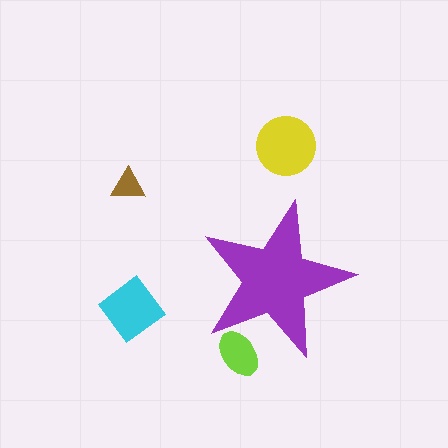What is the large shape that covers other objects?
A purple star.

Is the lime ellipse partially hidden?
Yes, the lime ellipse is partially hidden behind the purple star.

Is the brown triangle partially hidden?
No, the brown triangle is fully visible.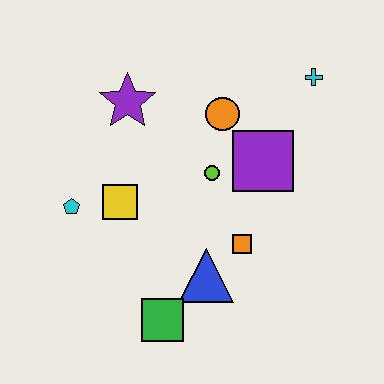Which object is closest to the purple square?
The lime circle is closest to the purple square.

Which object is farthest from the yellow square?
The cyan cross is farthest from the yellow square.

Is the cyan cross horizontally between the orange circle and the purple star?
No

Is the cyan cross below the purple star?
No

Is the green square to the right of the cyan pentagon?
Yes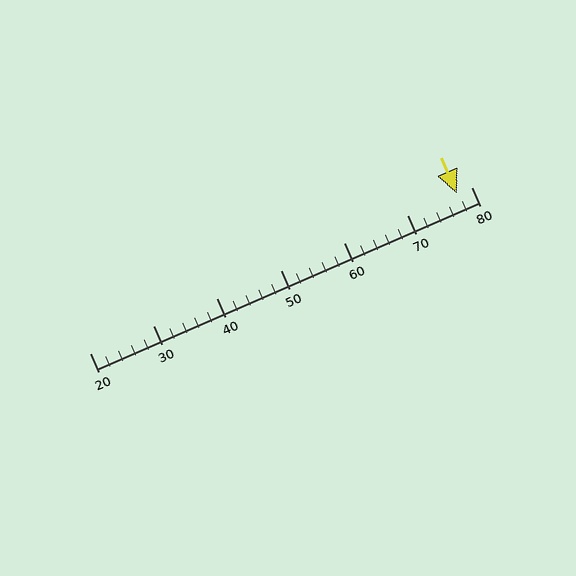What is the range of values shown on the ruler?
The ruler shows values from 20 to 80.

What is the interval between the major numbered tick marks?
The major tick marks are spaced 10 units apart.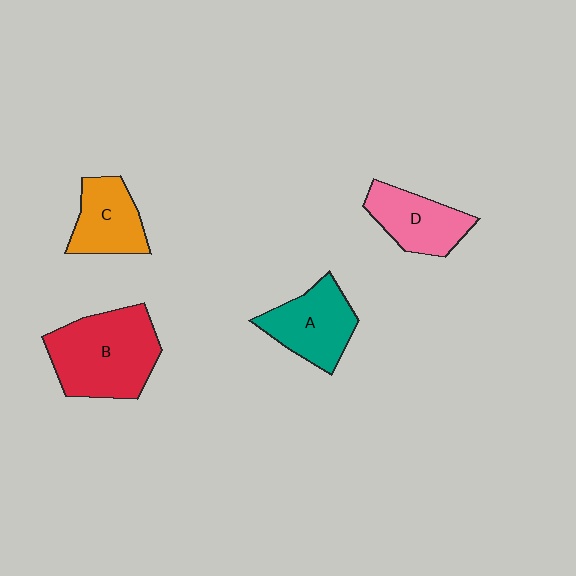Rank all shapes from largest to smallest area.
From largest to smallest: B (red), A (teal), D (pink), C (orange).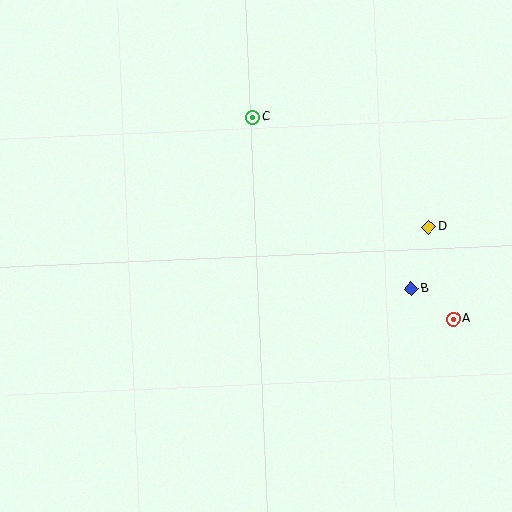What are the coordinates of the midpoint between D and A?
The midpoint between D and A is at (441, 273).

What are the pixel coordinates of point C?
Point C is at (253, 117).